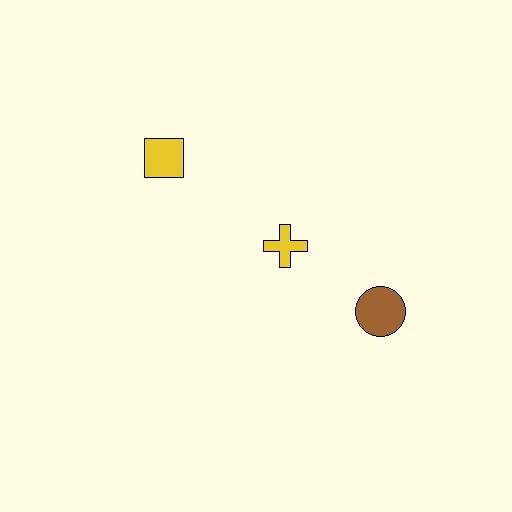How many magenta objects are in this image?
There are no magenta objects.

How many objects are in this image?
There are 3 objects.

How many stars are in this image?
There are no stars.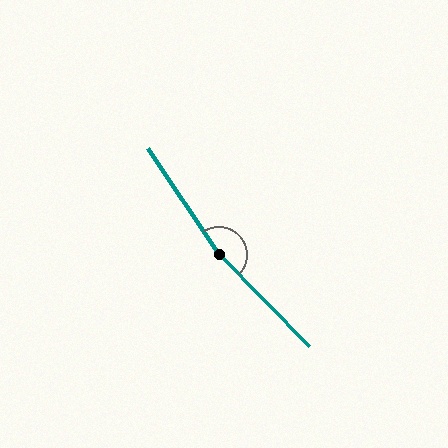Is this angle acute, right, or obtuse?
It is obtuse.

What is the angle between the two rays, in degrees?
Approximately 169 degrees.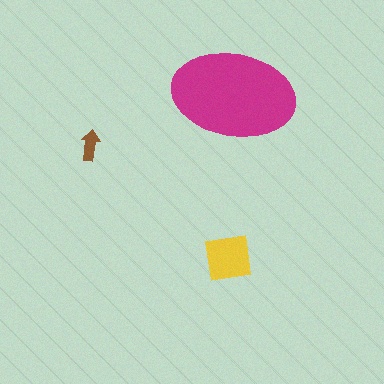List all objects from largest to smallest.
The magenta ellipse, the yellow square, the brown arrow.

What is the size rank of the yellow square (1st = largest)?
2nd.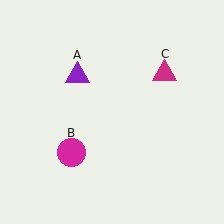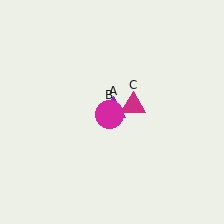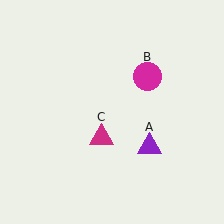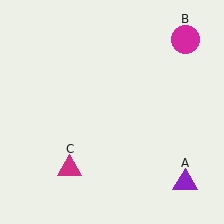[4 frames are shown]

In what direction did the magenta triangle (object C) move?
The magenta triangle (object C) moved down and to the left.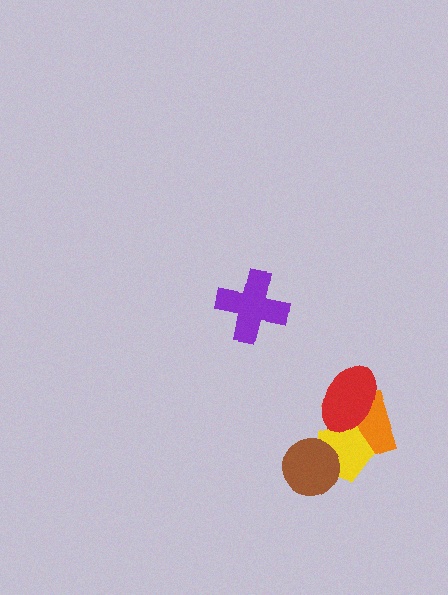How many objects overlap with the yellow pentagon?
3 objects overlap with the yellow pentagon.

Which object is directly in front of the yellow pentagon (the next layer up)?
The red ellipse is directly in front of the yellow pentagon.